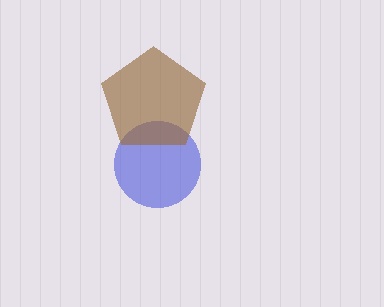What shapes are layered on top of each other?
The layered shapes are: a blue circle, a brown pentagon.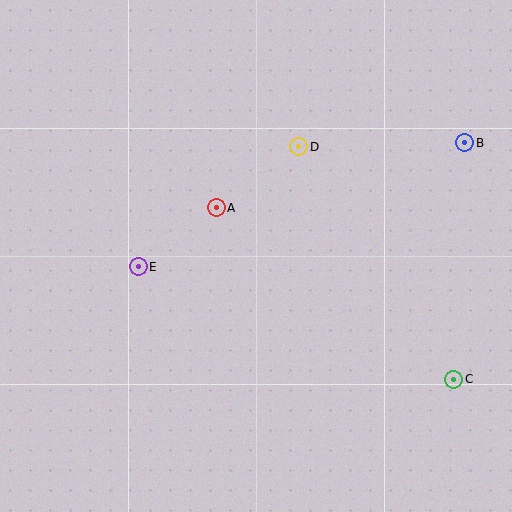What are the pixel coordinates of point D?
Point D is at (299, 147).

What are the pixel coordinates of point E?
Point E is at (138, 267).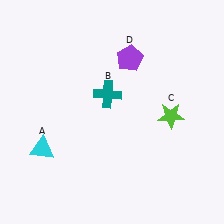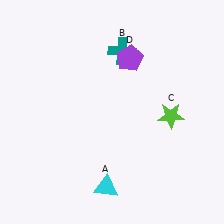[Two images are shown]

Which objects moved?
The objects that moved are: the cyan triangle (A), the teal cross (B).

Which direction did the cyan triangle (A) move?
The cyan triangle (A) moved right.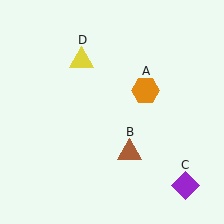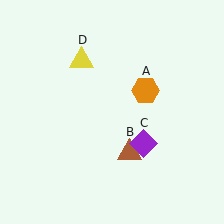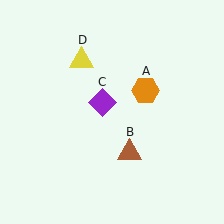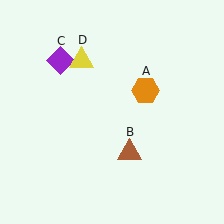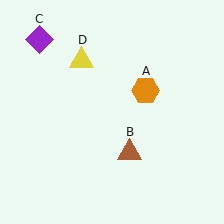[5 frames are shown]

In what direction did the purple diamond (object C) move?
The purple diamond (object C) moved up and to the left.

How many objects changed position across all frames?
1 object changed position: purple diamond (object C).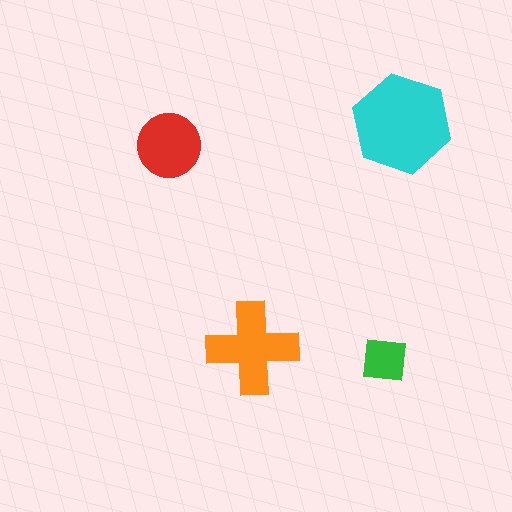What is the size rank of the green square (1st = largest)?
4th.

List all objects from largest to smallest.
The cyan hexagon, the orange cross, the red circle, the green square.